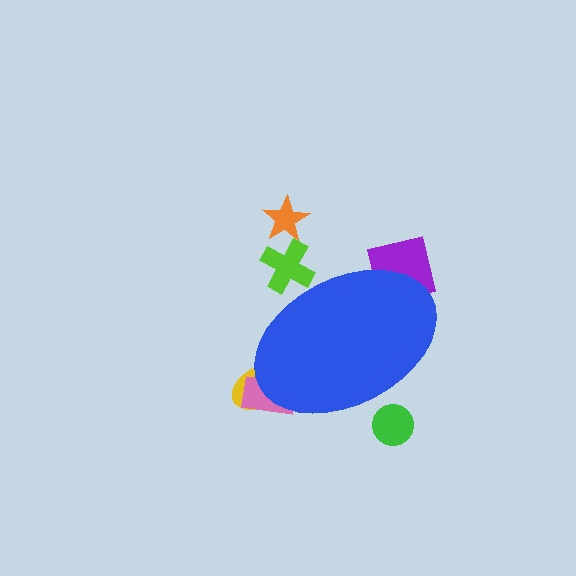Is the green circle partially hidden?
Yes, the green circle is partially hidden behind the blue ellipse.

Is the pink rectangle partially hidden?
Yes, the pink rectangle is partially hidden behind the blue ellipse.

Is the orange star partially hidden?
No, the orange star is fully visible.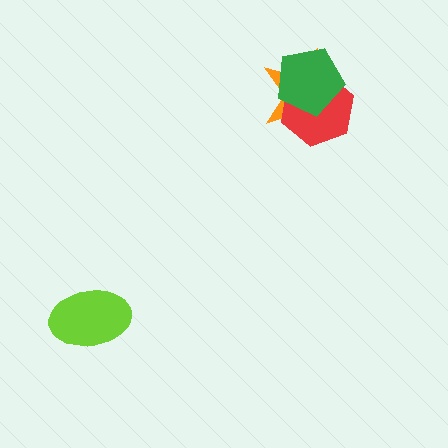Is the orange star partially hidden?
Yes, it is partially covered by another shape.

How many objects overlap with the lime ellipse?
0 objects overlap with the lime ellipse.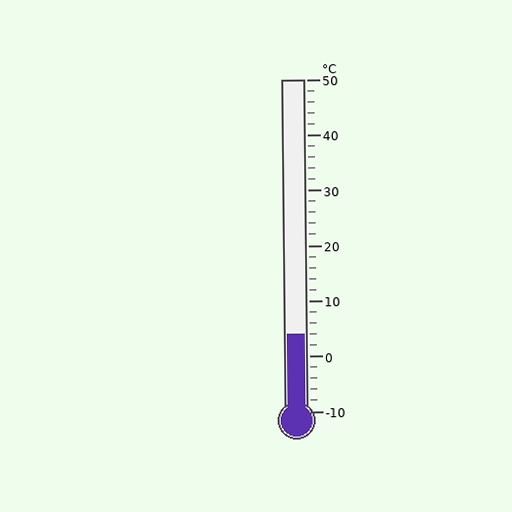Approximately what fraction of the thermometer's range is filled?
The thermometer is filled to approximately 25% of its range.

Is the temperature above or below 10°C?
The temperature is below 10°C.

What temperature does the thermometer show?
The thermometer shows approximately 4°C.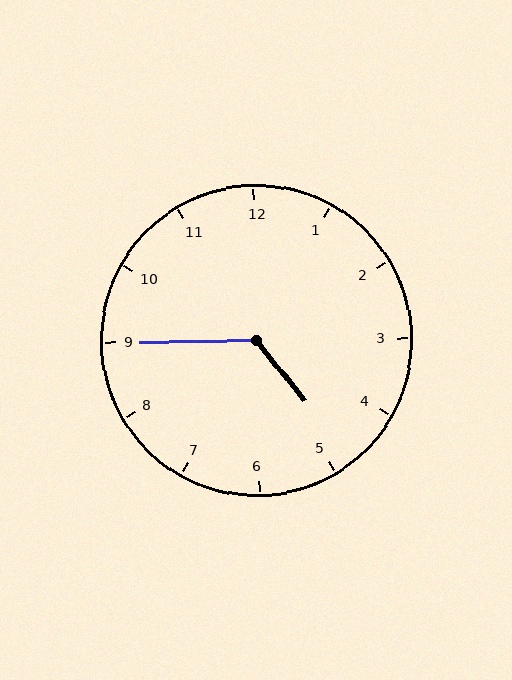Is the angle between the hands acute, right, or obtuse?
It is obtuse.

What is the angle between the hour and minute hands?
Approximately 128 degrees.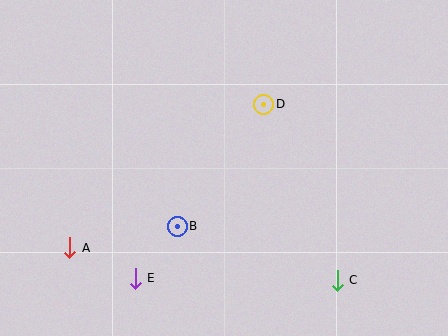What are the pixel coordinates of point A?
Point A is at (70, 248).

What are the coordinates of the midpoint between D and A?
The midpoint between D and A is at (167, 176).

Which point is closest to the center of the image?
Point B at (177, 226) is closest to the center.